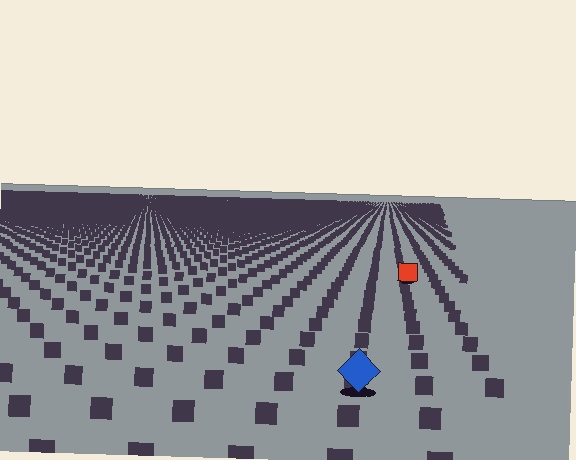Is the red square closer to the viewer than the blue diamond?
No. The blue diamond is closer — you can tell from the texture gradient: the ground texture is coarser near it.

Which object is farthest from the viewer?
The red square is farthest from the viewer. It appears smaller and the ground texture around it is denser.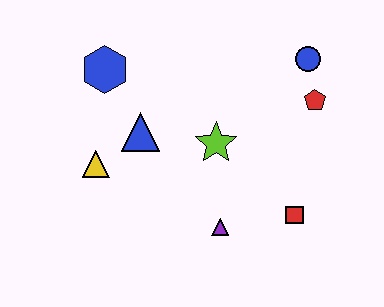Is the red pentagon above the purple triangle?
Yes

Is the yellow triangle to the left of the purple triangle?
Yes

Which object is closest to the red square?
The purple triangle is closest to the red square.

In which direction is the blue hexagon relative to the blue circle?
The blue hexagon is to the left of the blue circle.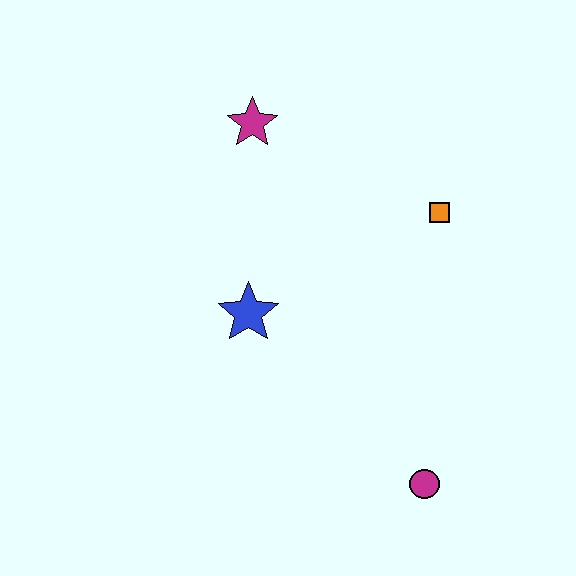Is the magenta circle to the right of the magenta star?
Yes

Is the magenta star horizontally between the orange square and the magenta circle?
No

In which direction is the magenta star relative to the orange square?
The magenta star is to the left of the orange square.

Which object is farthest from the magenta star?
The magenta circle is farthest from the magenta star.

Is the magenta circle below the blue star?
Yes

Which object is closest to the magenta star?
The blue star is closest to the magenta star.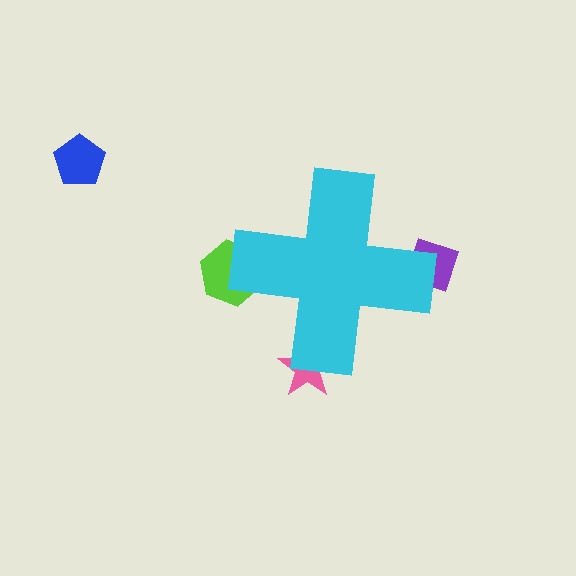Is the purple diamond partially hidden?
Yes, the purple diamond is partially hidden behind the cyan cross.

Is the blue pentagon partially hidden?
No, the blue pentagon is fully visible.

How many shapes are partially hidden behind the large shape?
3 shapes are partially hidden.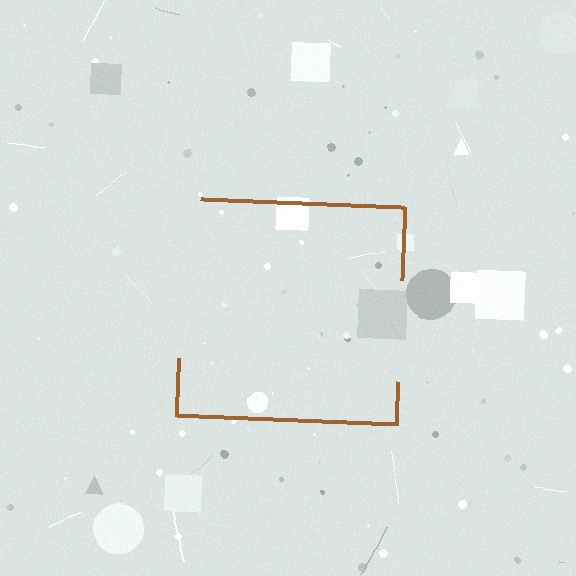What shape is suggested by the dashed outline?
The dashed outline suggests a square.